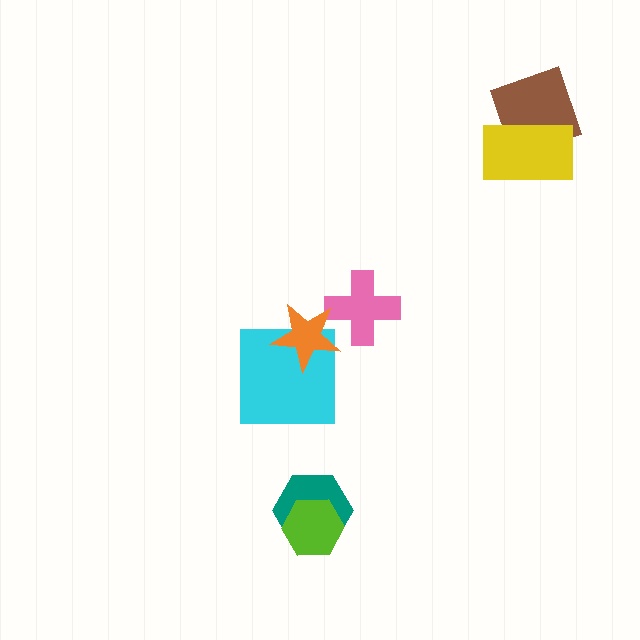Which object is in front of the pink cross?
The orange star is in front of the pink cross.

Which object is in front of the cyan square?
The orange star is in front of the cyan square.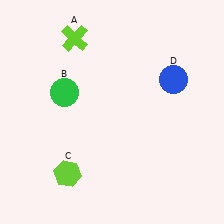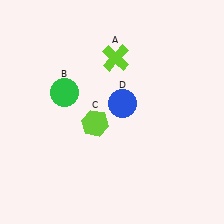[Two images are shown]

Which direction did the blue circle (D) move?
The blue circle (D) moved left.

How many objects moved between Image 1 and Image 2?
3 objects moved between the two images.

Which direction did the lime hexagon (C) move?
The lime hexagon (C) moved up.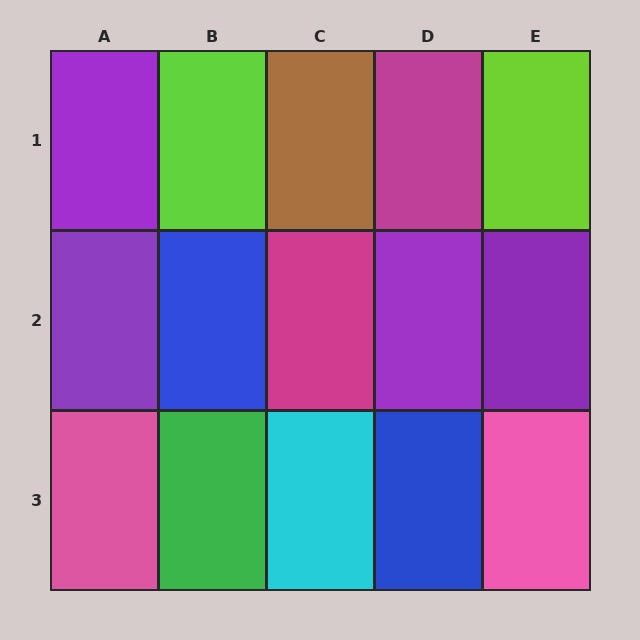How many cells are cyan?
1 cell is cyan.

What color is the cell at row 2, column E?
Purple.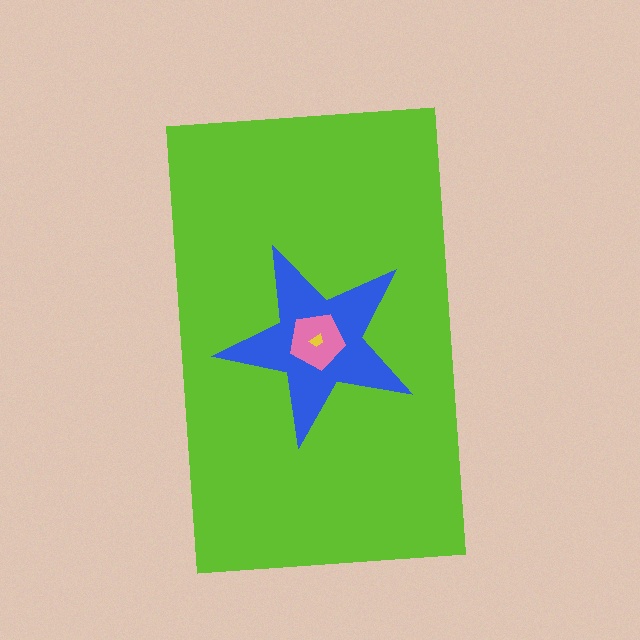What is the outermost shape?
The lime rectangle.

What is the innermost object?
The yellow trapezoid.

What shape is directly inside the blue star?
The pink pentagon.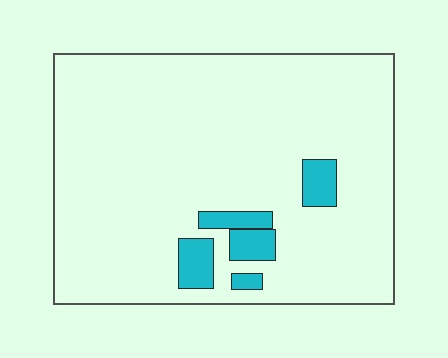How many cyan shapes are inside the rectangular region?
5.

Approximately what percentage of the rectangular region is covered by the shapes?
Approximately 10%.